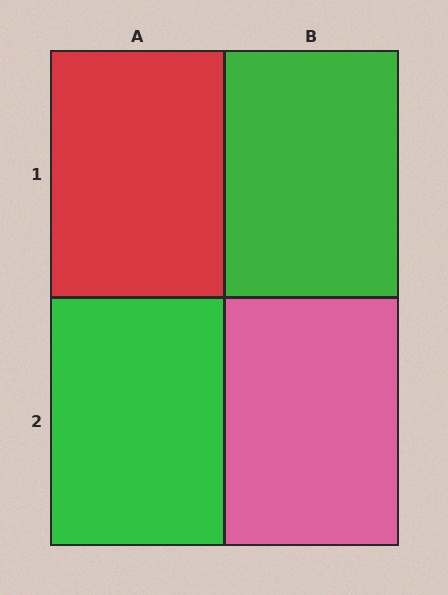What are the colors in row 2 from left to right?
Green, pink.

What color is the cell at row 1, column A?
Red.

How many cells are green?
2 cells are green.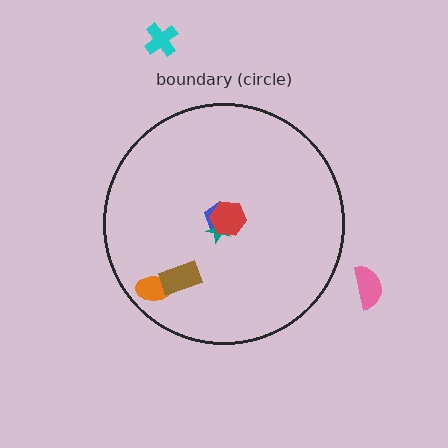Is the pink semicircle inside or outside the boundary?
Outside.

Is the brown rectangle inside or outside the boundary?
Inside.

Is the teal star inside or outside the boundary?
Inside.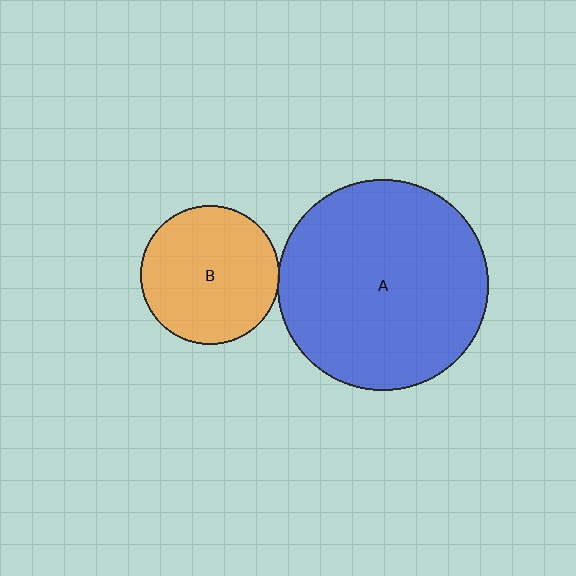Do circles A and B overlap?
Yes.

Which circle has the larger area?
Circle A (blue).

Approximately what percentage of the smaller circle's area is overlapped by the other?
Approximately 5%.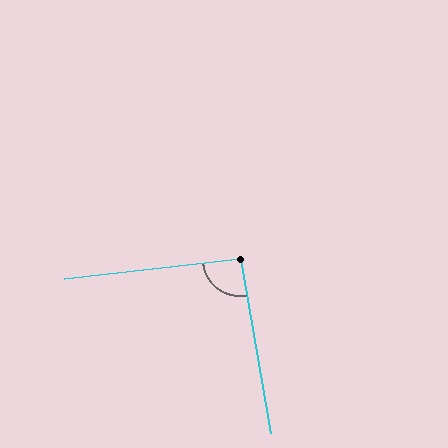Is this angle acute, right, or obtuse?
It is approximately a right angle.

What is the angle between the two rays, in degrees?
Approximately 93 degrees.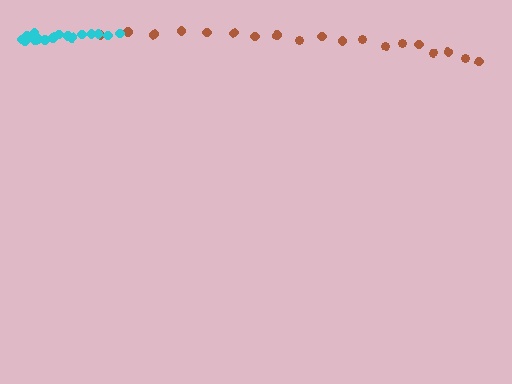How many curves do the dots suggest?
There are 2 distinct paths.